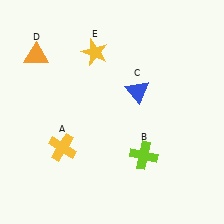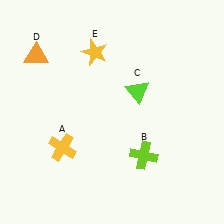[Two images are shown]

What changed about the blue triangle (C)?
In Image 1, C is blue. In Image 2, it changed to lime.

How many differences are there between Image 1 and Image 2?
There is 1 difference between the two images.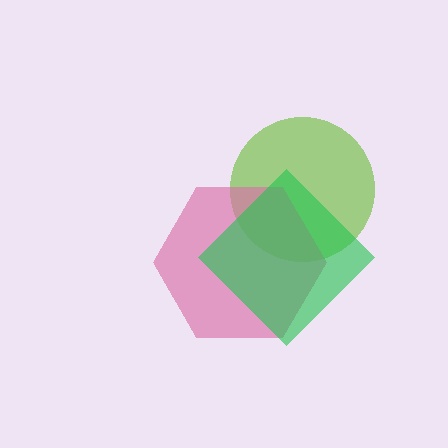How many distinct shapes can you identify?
There are 3 distinct shapes: a lime circle, a pink hexagon, a green diamond.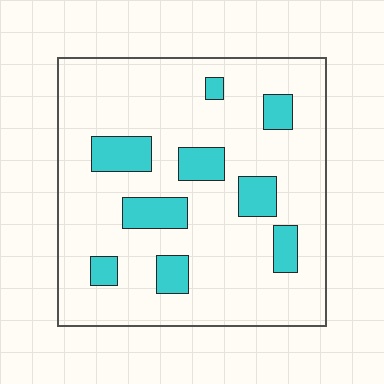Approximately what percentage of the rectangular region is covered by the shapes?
Approximately 15%.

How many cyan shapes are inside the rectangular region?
9.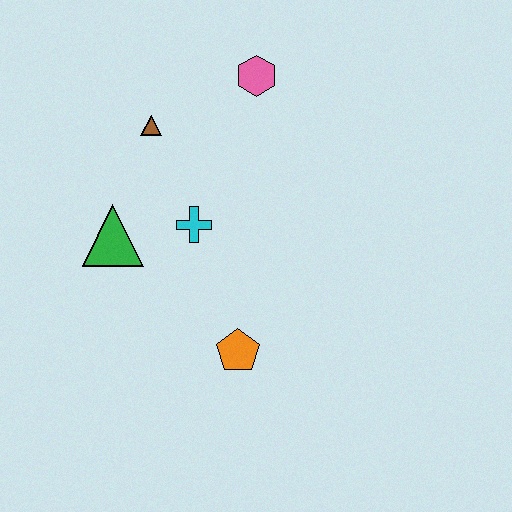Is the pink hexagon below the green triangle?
No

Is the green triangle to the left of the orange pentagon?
Yes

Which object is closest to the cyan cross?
The green triangle is closest to the cyan cross.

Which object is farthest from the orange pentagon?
The pink hexagon is farthest from the orange pentagon.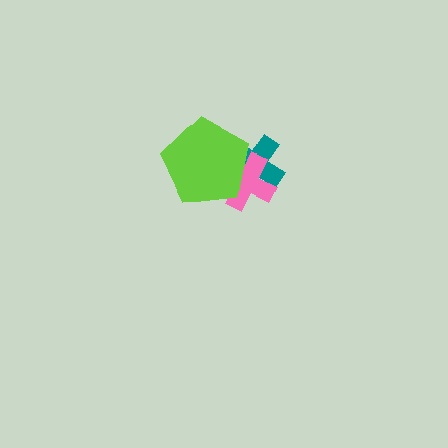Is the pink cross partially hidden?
Yes, it is partially covered by another shape.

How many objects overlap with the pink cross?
2 objects overlap with the pink cross.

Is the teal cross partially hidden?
Yes, it is partially covered by another shape.